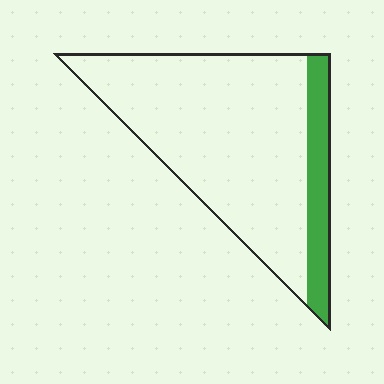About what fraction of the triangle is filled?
About one sixth (1/6).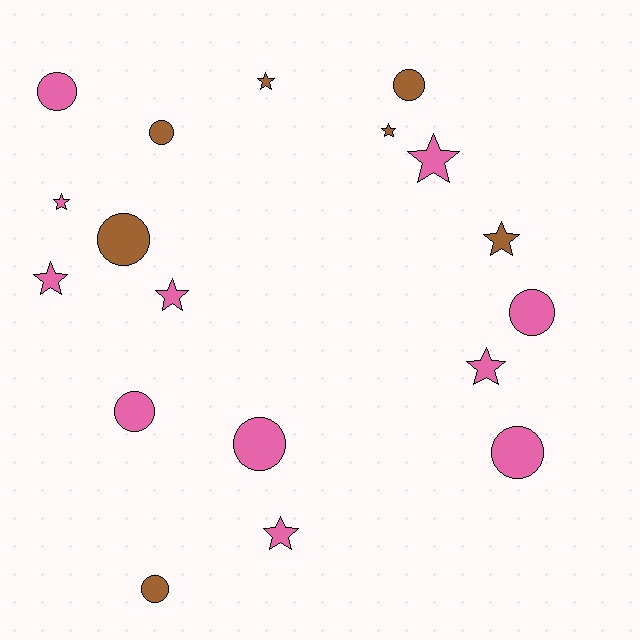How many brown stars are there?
There are 3 brown stars.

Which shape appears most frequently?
Circle, with 9 objects.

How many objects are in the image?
There are 18 objects.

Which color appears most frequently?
Pink, with 11 objects.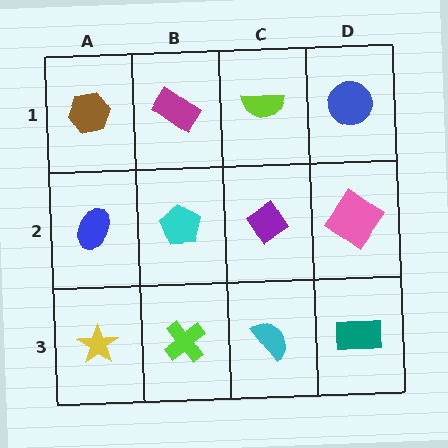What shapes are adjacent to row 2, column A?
A brown hexagon (row 1, column A), a yellow star (row 3, column A), a cyan pentagon (row 2, column B).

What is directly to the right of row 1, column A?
A magenta rectangle.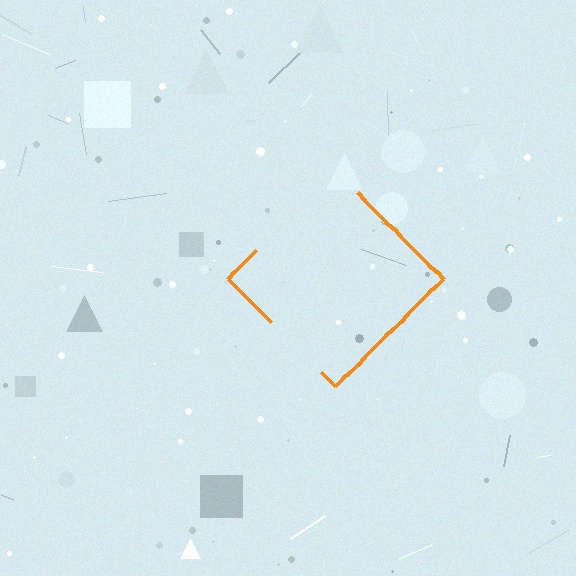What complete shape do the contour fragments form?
The contour fragments form a diamond.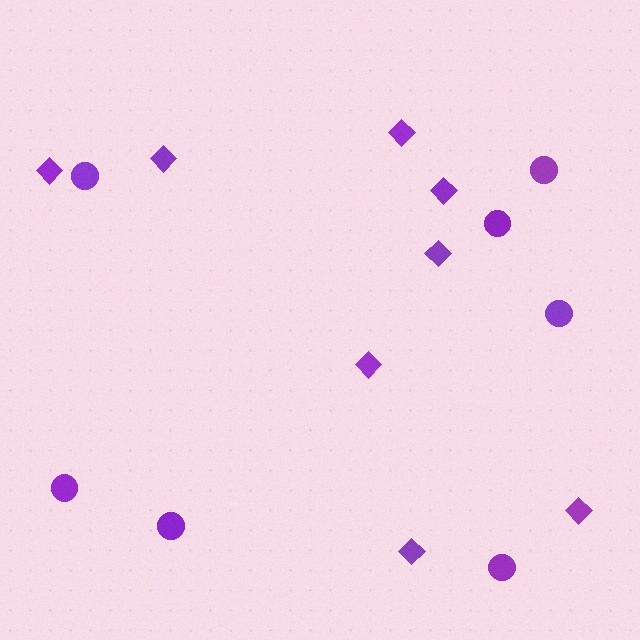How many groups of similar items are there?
There are 2 groups: one group of diamonds (8) and one group of circles (7).